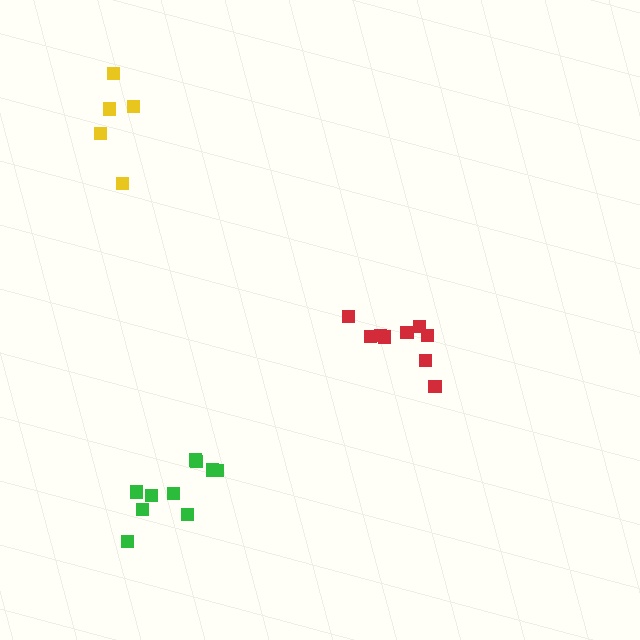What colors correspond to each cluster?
The clusters are colored: red, yellow, green.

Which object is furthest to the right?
The red cluster is rightmost.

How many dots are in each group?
Group 1: 9 dots, Group 2: 5 dots, Group 3: 10 dots (24 total).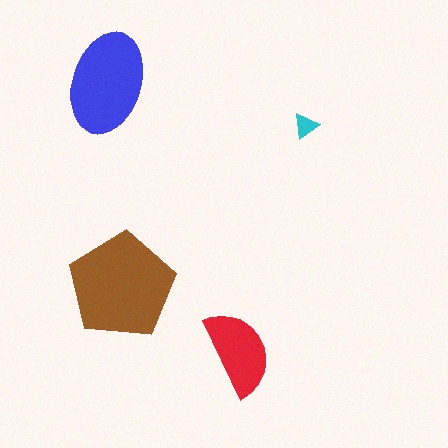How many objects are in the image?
There are 4 objects in the image.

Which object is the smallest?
The cyan triangle.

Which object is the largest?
The brown pentagon.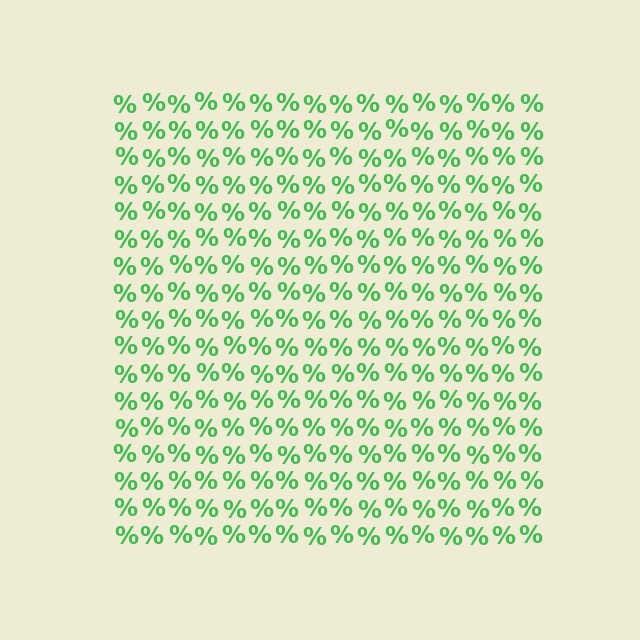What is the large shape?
The large shape is a square.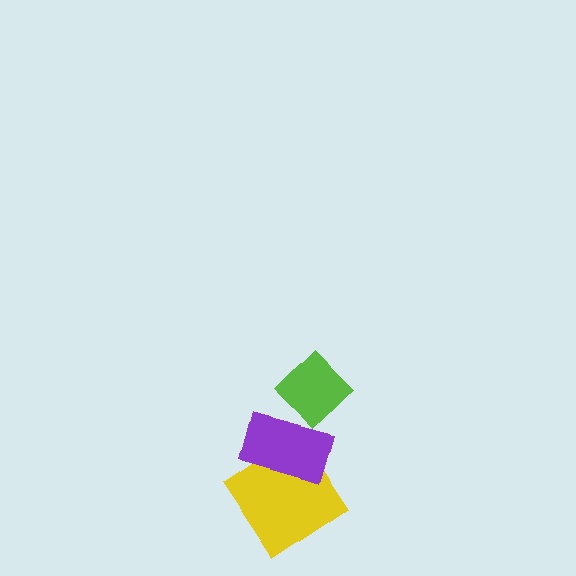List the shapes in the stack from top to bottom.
From top to bottom: the lime diamond, the purple rectangle, the yellow diamond.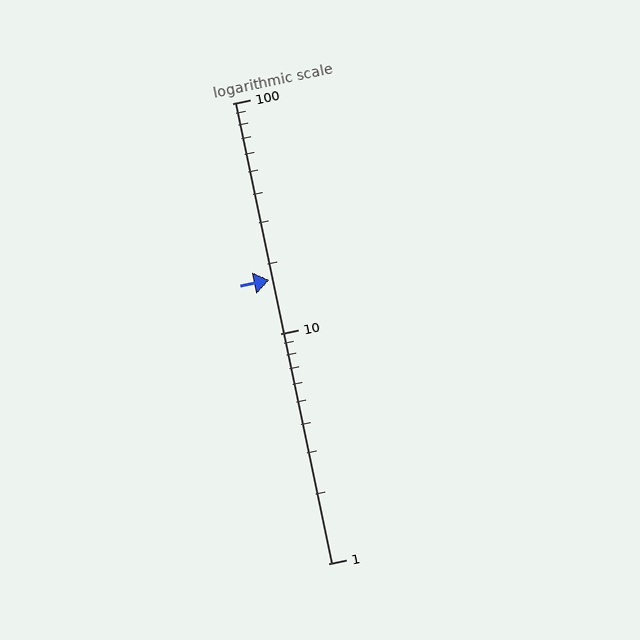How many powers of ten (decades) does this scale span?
The scale spans 2 decades, from 1 to 100.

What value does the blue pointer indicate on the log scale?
The pointer indicates approximately 17.